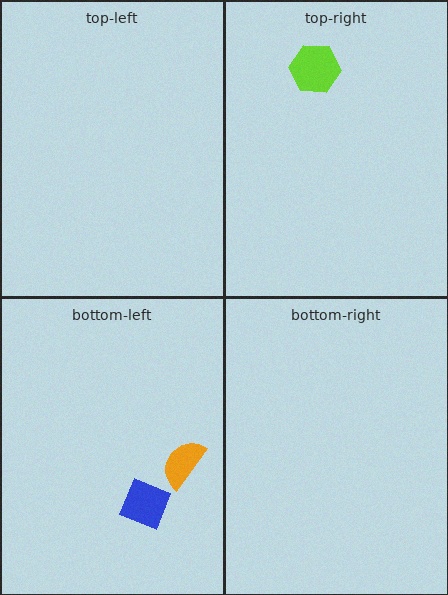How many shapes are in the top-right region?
1.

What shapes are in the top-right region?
The lime hexagon.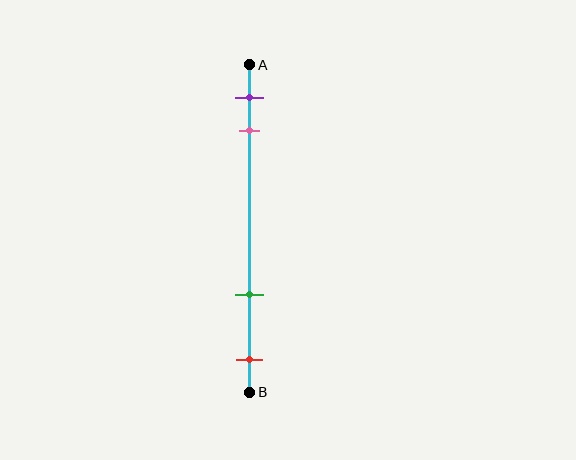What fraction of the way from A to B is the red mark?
The red mark is approximately 90% (0.9) of the way from A to B.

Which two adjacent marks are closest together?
The purple and pink marks are the closest adjacent pair.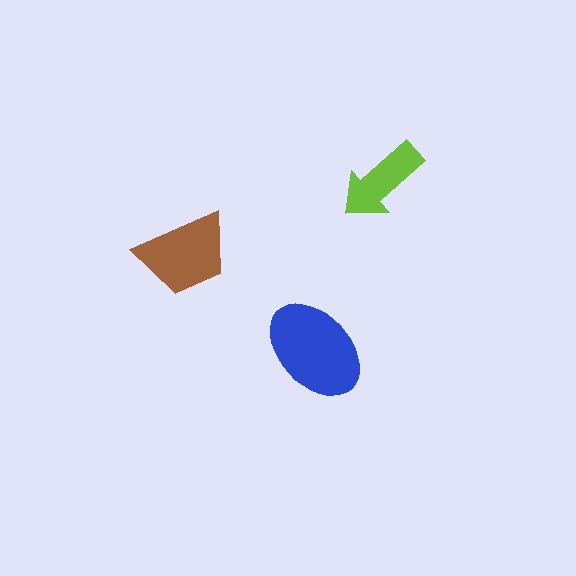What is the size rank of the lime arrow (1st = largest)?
3rd.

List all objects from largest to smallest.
The blue ellipse, the brown trapezoid, the lime arrow.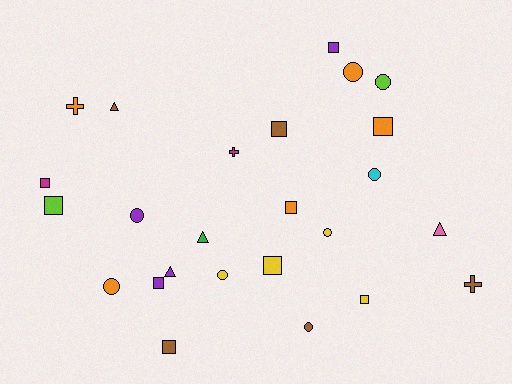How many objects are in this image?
There are 25 objects.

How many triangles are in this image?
There are 4 triangles.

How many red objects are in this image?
There are no red objects.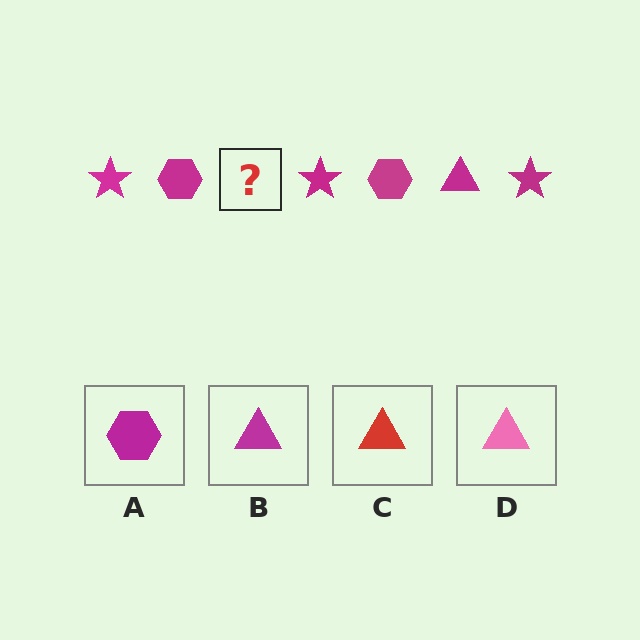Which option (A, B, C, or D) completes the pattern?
B.